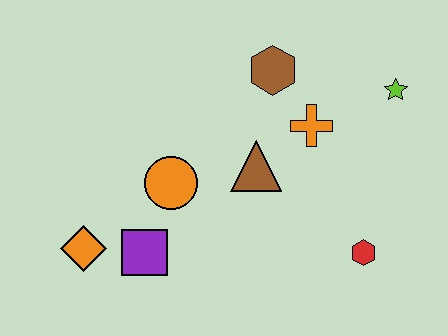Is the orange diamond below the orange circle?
Yes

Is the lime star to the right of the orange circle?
Yes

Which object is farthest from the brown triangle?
The orange diamond is farthest from the brown triangle.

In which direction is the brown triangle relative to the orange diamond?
The brown triangle is to the right of the orange diamond.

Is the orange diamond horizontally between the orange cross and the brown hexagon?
No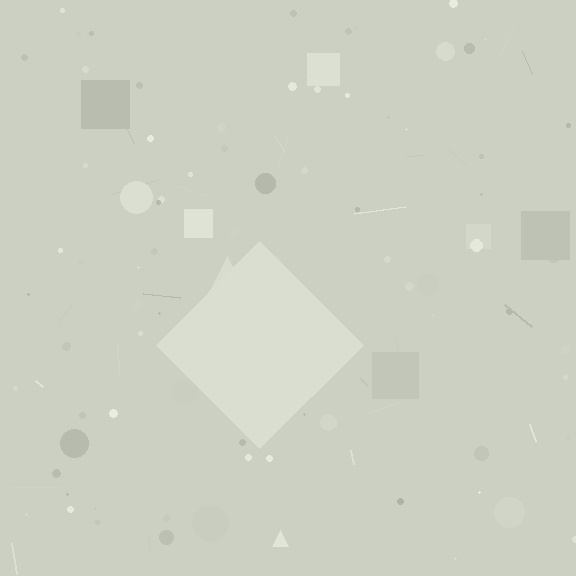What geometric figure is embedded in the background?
A diamond is embedded in the background.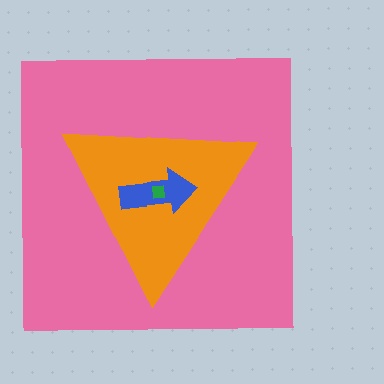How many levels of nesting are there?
4.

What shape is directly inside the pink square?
The orange triangle.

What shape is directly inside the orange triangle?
The blue arrow.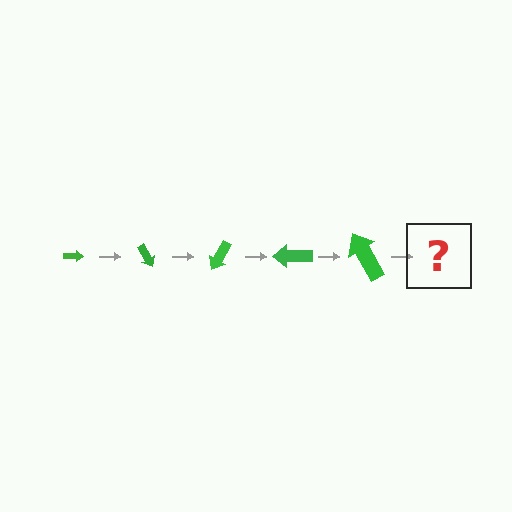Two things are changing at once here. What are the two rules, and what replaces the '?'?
The two rules are that the arrow grows larger each step and it rotates 60 degrees each step. The '?' should be an arrow, larger than the previous one and rotated 300 degrees from the start.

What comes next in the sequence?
The next element should be an arrow, larger than the previous one and rotated 300 degrees from the start.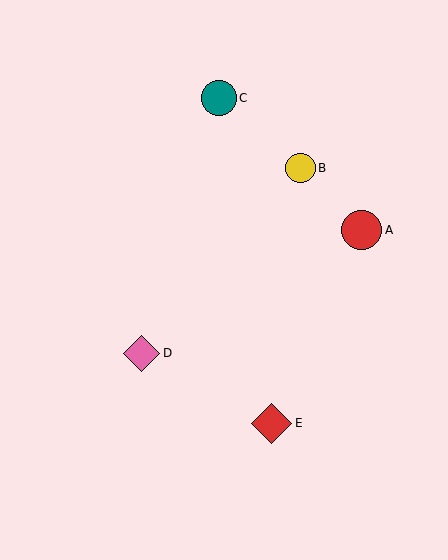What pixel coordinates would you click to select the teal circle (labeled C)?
Click at (219, 98) to select the teal circle C.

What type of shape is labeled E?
Shape E is a red diamond.